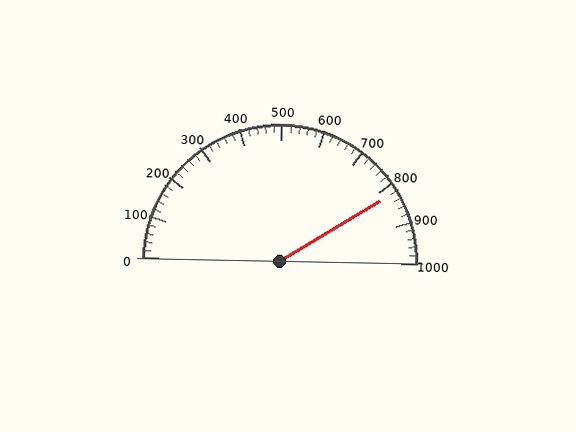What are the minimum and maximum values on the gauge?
The gauge ranges from 0 to 1000.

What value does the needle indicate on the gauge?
The needle indicates approximately 820.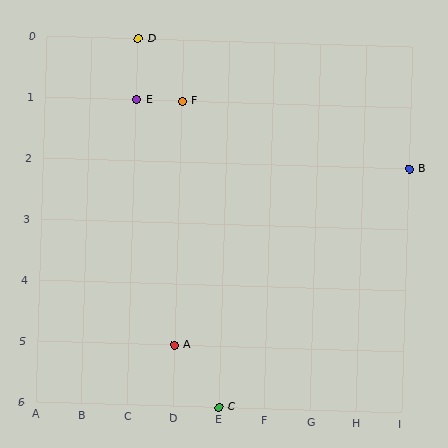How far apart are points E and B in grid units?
Points E and B are 6 columns and 1 row apart (about 6.1 grid units diagonally).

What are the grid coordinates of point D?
Point D is at grid coordinates (C, 0).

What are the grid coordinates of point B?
Point B is at grid coordinates (I, 2).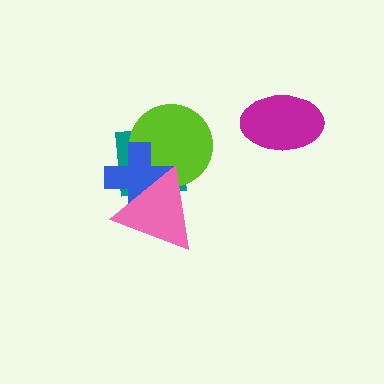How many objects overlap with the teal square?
3 objects overlap with the teal square.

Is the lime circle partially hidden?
Yes, it is partially covered by another shape.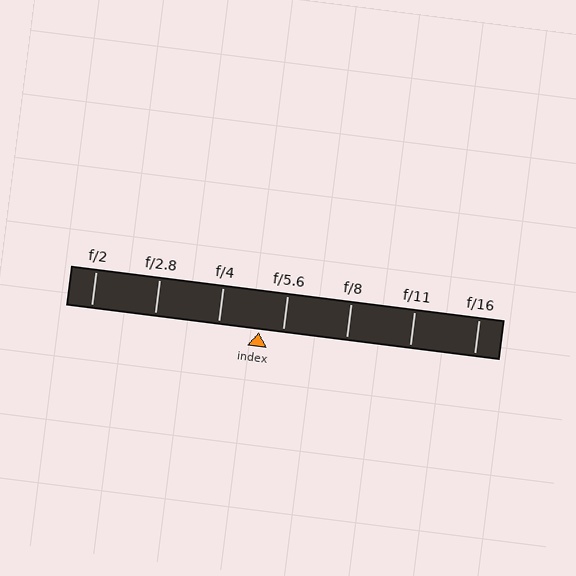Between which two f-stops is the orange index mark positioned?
The index mark is between f/4 and f/5.6.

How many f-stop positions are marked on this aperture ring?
There are 7 f-stop positions marked.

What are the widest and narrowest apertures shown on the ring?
The widest aperture shown is f/2 and the narrowest is f/16.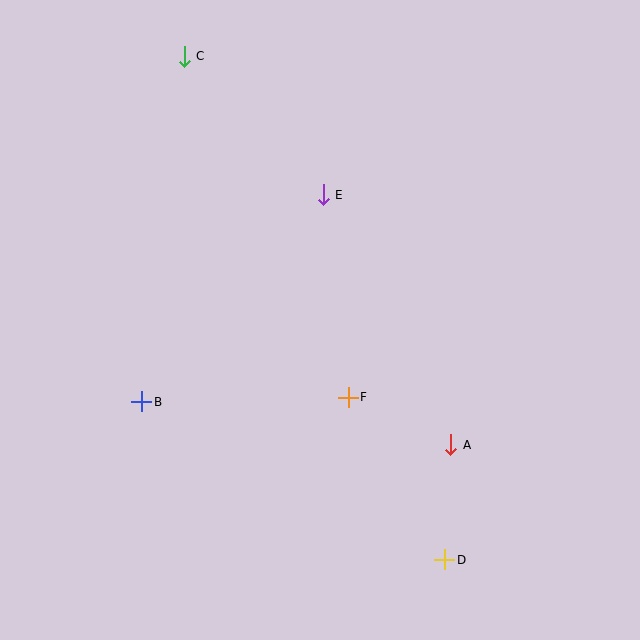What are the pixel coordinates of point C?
Point C is at (184, 56).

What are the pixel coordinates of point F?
Point F is at (348, 397).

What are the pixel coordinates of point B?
Point B is at (142, 402).